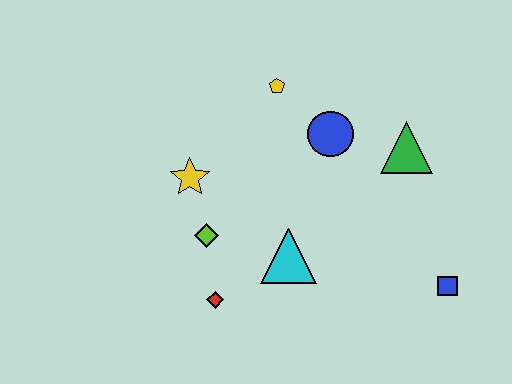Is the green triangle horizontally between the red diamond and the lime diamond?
No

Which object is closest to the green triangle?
The blue circle is closest to the green triangle.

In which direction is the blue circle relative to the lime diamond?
The blue circle is to the right of the lime diamond.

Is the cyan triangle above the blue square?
Yes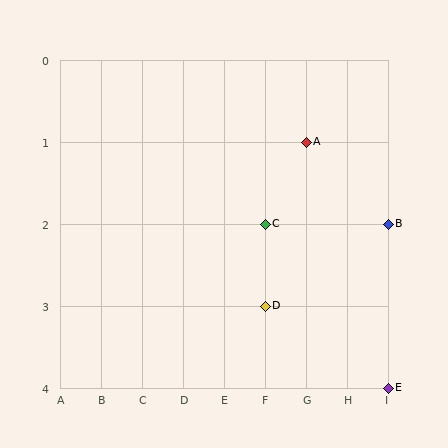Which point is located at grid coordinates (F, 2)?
Point C is at (F, 2).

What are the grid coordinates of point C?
Point C is at grid coordinates (F, 2).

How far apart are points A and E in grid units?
Points A and E are 2 columns and 3 rows apart (about 3.6 grid units diagonally).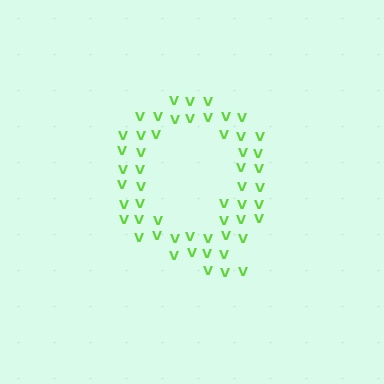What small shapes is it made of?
It is made of small letter V's.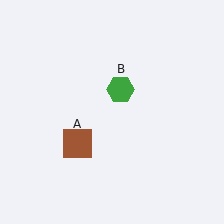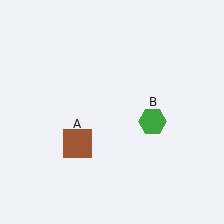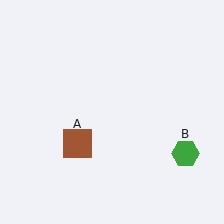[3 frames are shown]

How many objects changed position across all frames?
1 object changed position: green hexagon (object B).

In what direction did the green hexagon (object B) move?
The green hexagon (object B) moved down and to the right.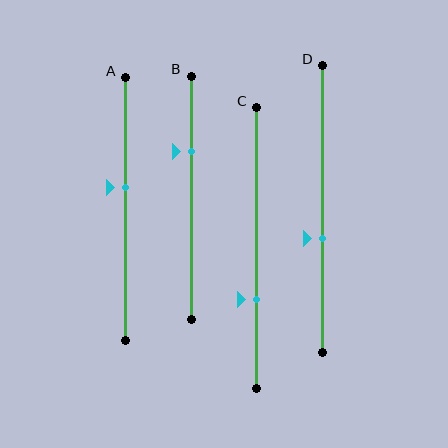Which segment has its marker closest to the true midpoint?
Segment A has its marker closest to the true midpoint.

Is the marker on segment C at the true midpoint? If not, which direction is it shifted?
No, the marker on segment C is shifted downward by about 18% of the segment length.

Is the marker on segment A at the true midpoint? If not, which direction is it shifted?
No, the marker on segment A is shifted upward by about 8% of the segment length.